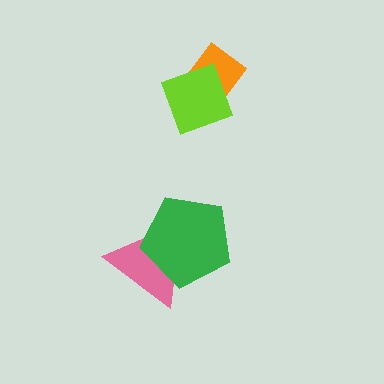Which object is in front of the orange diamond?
The lime square is in front of the orange diamond.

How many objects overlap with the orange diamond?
1 object overlaps with the orange diamond.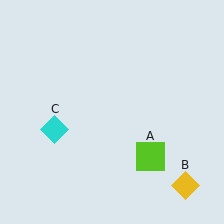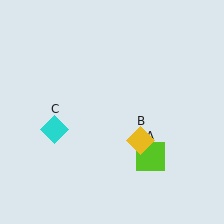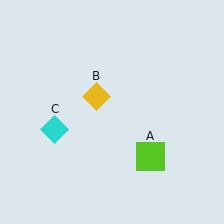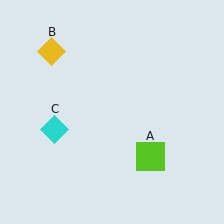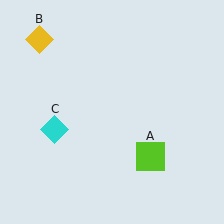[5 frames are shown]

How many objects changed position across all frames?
1 object changed position: yellow diamond (object B).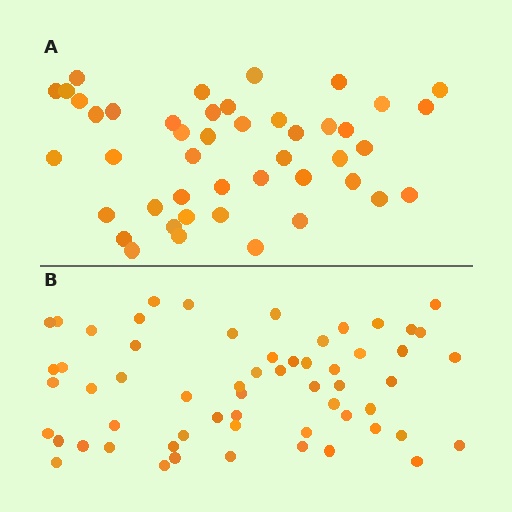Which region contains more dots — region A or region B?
Region B (the bottom region) has more dots.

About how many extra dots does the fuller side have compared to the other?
Region B has approximately 15 more dots than region A.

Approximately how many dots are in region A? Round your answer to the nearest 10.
About 40 dots. (The exact count is 45, which rounds to 40.)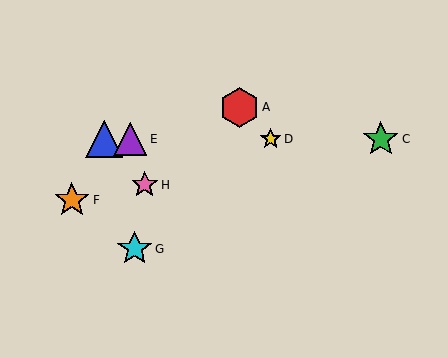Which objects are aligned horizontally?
Objects B, C, D, E are aligned horizontally.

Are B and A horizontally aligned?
No, B is at y≈139 and A is at y≈107.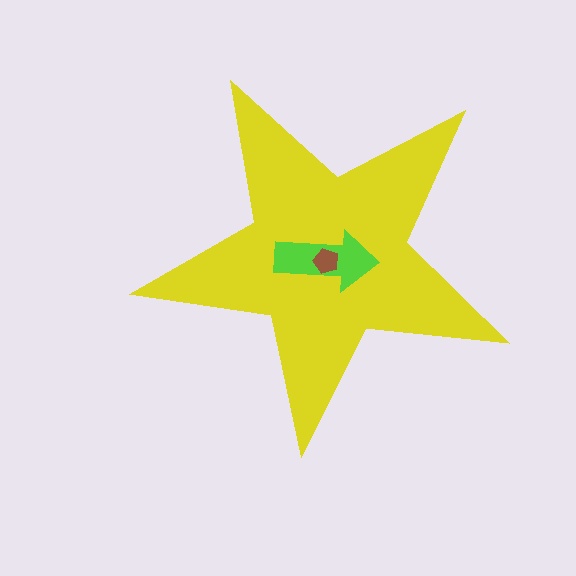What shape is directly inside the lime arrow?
The brown pentagon.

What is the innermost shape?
The brown pentagon.